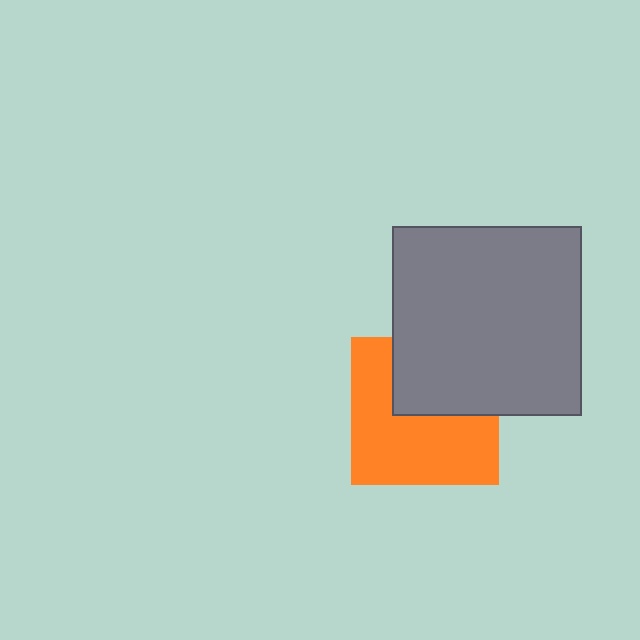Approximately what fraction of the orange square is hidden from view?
Roughly 38% of the orange square is hidden behind the gray square.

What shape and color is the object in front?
The object in front is a gray square.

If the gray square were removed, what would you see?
You would see the complete orange square.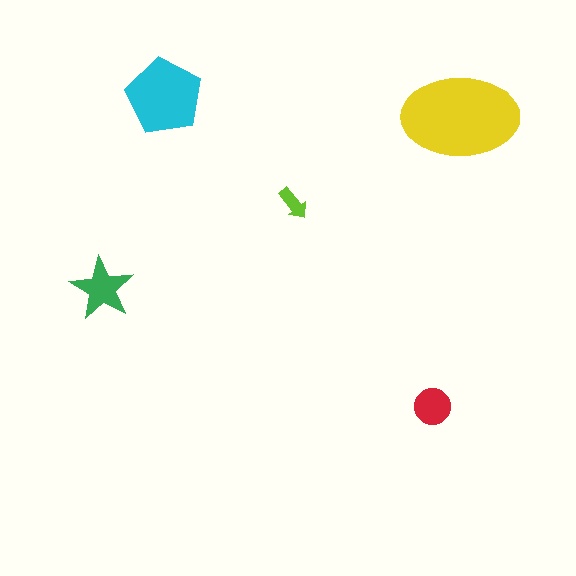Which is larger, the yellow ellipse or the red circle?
The yellow ellipse.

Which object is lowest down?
The red circle is bottommost.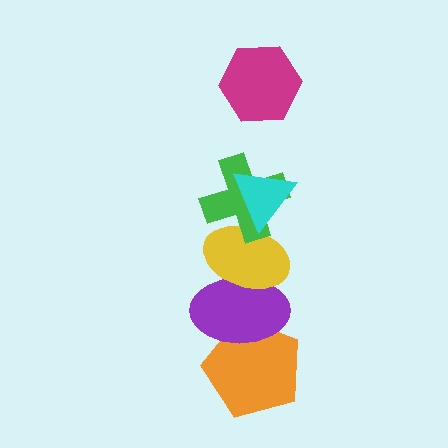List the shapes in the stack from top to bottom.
From top to bottom: the magenta hexagon, the cyan triangle, the green cross, the yellow ellipse, the purple ellipse, the orange pentagon.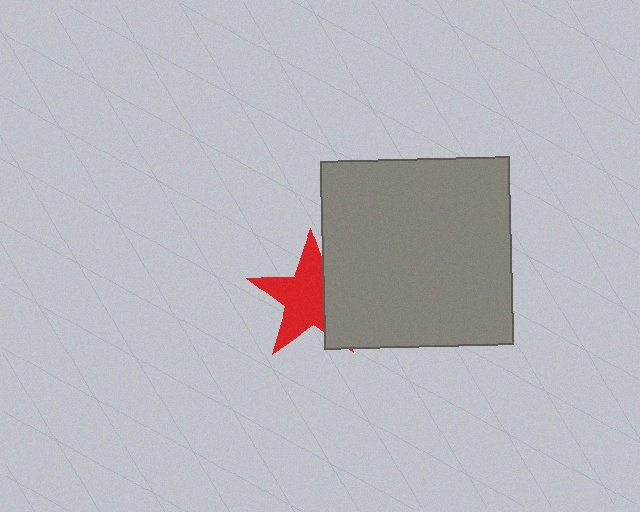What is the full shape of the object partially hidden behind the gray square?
The partially hidden object is a red star.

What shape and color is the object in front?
The object in front is a gray square.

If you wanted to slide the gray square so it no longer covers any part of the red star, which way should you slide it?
Slide it right — that is the most direct way to separate the two shapes.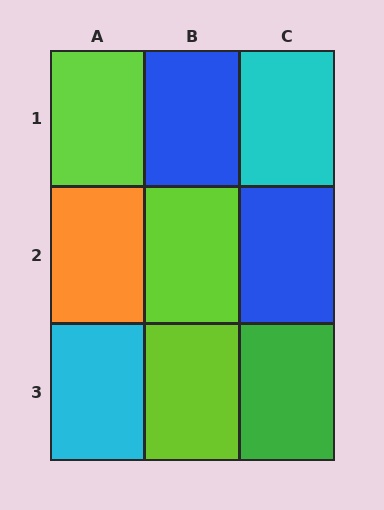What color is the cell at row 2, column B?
Lime.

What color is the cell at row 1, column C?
Cyan.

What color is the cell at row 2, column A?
Orange.